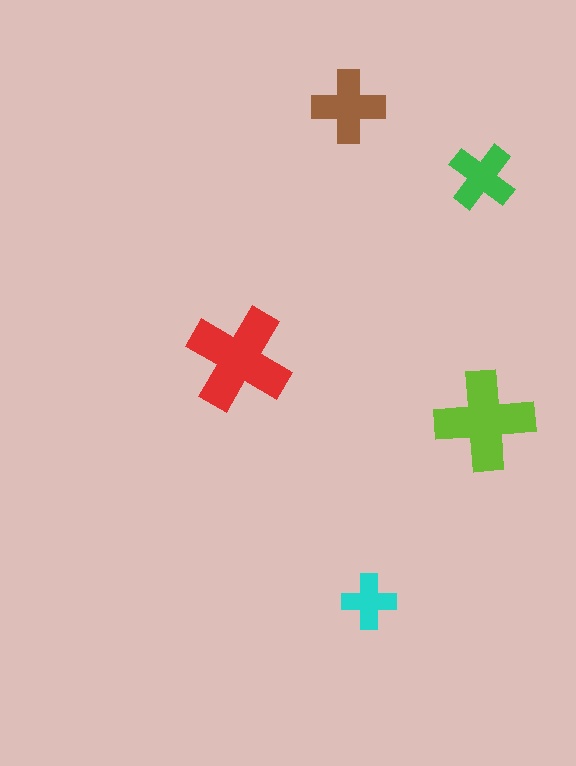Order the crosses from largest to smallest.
the red one, the lime one, the brown one, the green one, the cyan one.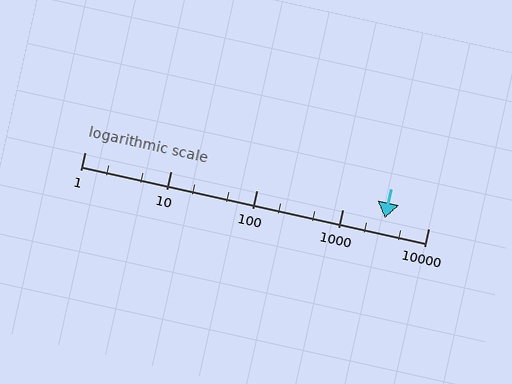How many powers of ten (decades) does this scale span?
The scale spans 4 decades, from 1 to 10000.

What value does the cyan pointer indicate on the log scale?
The pointer indicates approximately 3100.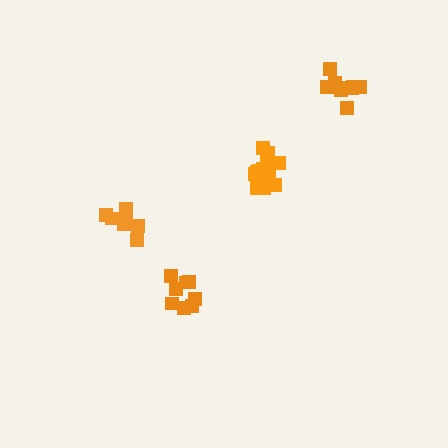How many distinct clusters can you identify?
There are 4 distinct clusters.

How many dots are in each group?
Group 1: 14 dots, Group 2: 10 dots, Group 3: 8 dots, Group 4: 8 dots (40 total).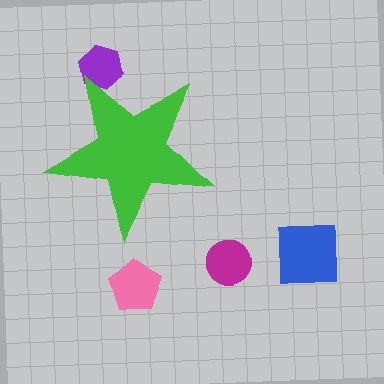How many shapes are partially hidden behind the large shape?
1 shape is partially hidden.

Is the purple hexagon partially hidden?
Yes, the purple hexagon is partially hidden behind the green star.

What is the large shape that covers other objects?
A green star.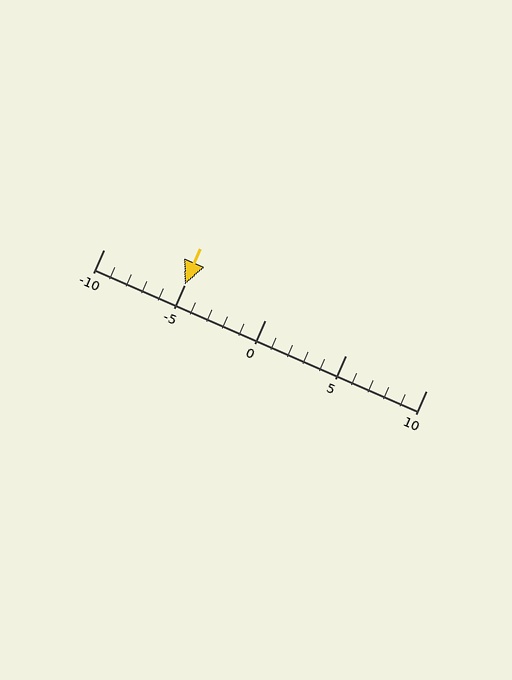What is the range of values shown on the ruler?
The ruler shows values from -10 to 10.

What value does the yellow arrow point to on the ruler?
The yellow arrow points to approximately -5.